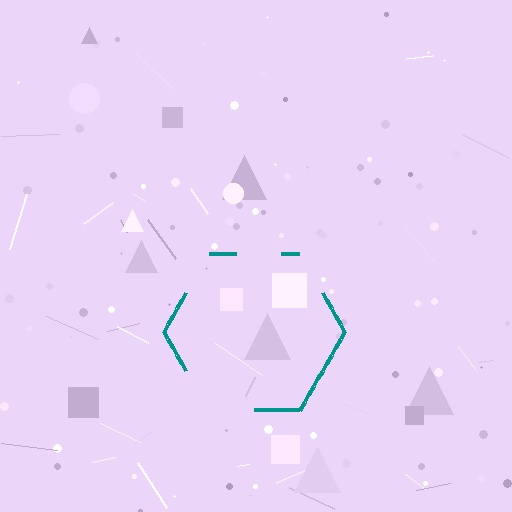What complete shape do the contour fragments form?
The contour fragments form a hexagon.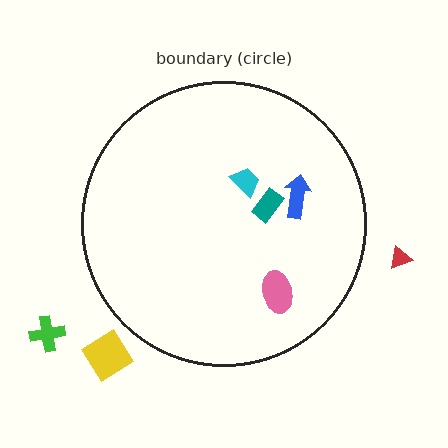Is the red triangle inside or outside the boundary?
Outside.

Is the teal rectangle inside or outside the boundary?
Inside.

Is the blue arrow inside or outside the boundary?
Inside.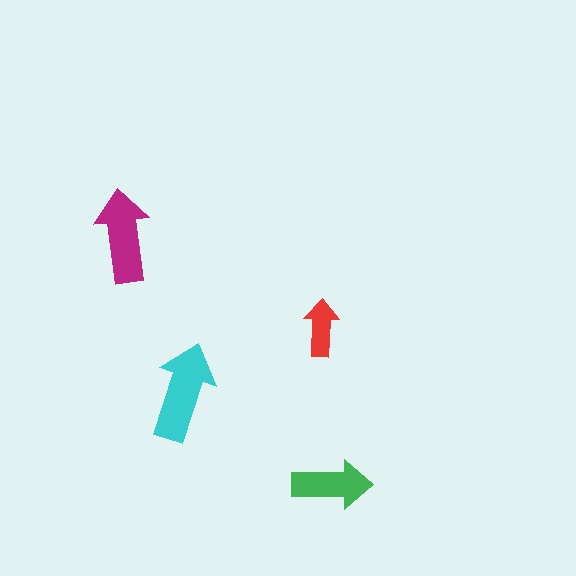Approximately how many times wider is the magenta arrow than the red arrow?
About 1.5 times wider.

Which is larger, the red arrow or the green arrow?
The green one.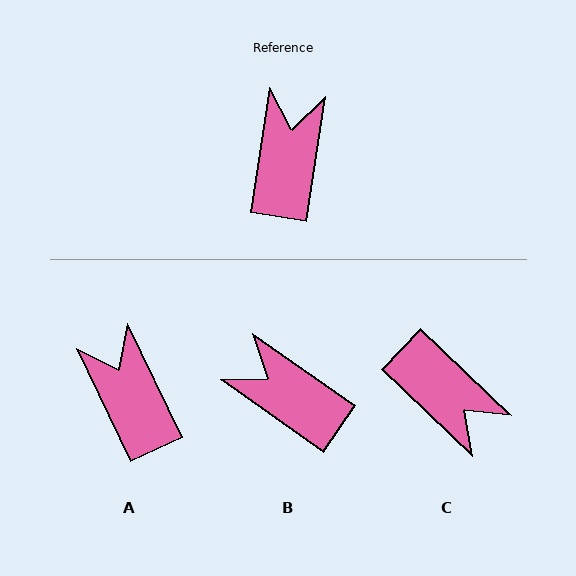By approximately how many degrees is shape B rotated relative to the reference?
Approximately 64 degrees counter-clockwise.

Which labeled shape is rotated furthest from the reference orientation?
C, about 125 degrees away.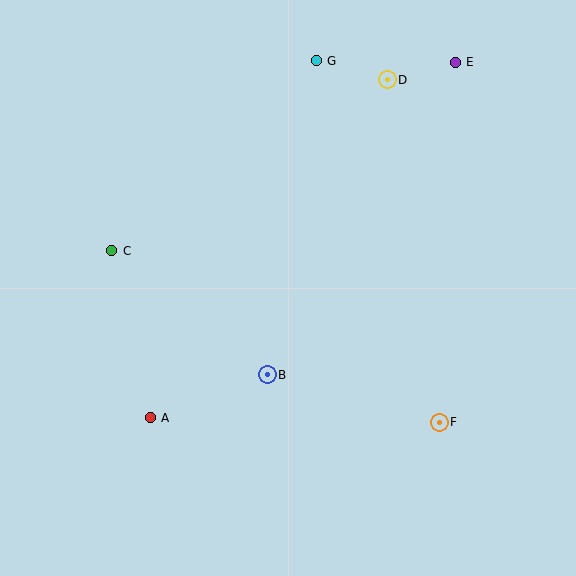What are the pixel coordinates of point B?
Point B is at (267, 375).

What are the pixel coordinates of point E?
Point E is at (455, 62).